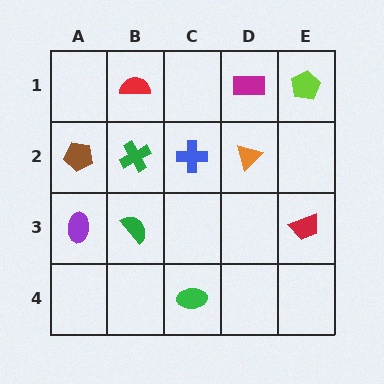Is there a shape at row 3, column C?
No, that cell is empty.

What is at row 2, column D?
An orange triangle.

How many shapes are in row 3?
3 shapes.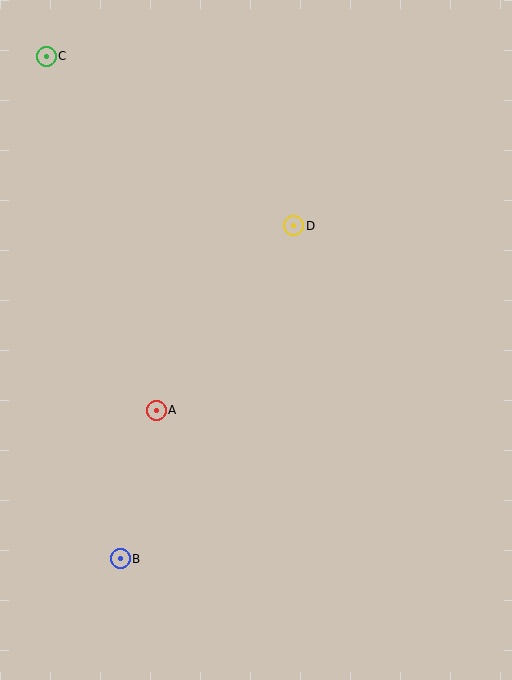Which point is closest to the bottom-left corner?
Point B is closest to the bottom-left corner.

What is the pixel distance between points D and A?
The distance between D and A is 230 pixels.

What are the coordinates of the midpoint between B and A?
The midpoint between B and A is at (138, 484).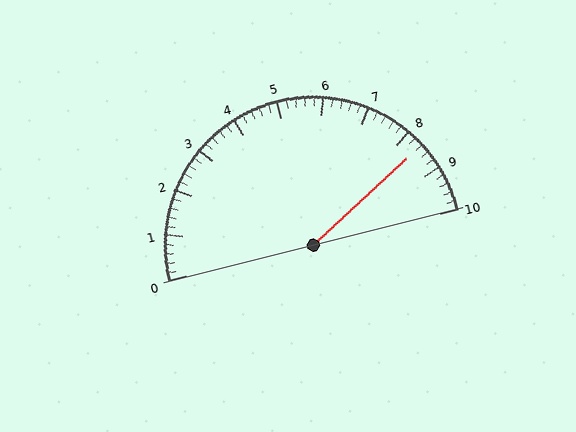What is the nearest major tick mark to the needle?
The nearest major tick mark is 8.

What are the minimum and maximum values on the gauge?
The gauge ranges from 0 to 10.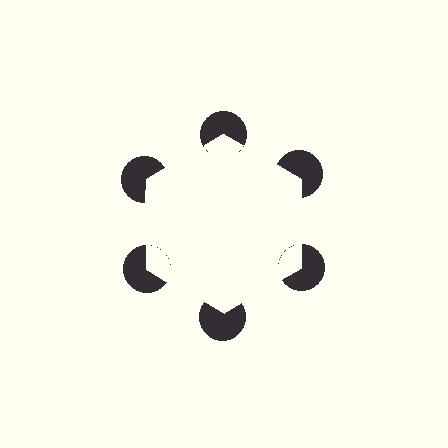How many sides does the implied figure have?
6 sides.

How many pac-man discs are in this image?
There are 6 — one at each vertex of the illusory hexagon.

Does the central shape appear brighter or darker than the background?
It typically appears slightly brighter than the background, even though no actual brightness change is drawn.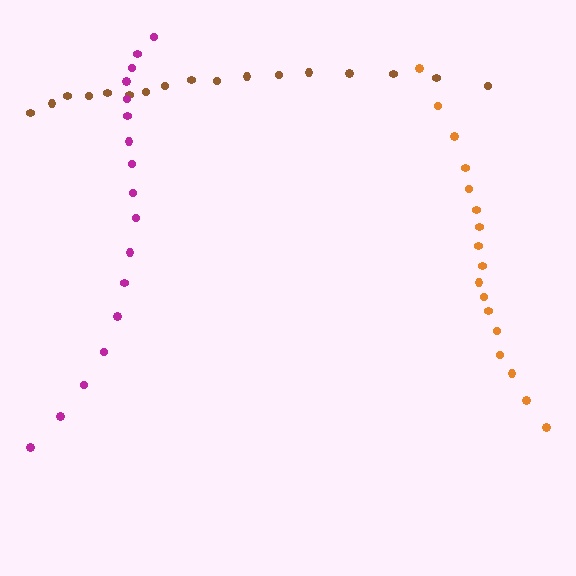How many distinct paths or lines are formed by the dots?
There are 3 distinct paths.